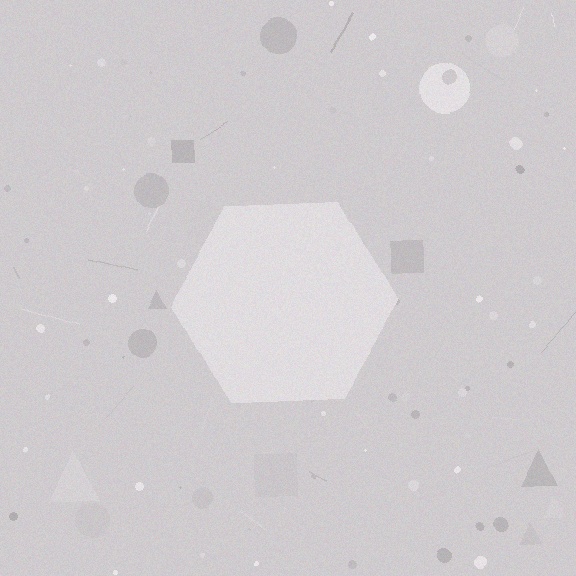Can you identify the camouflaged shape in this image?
The camouflaged shape is a hexagon.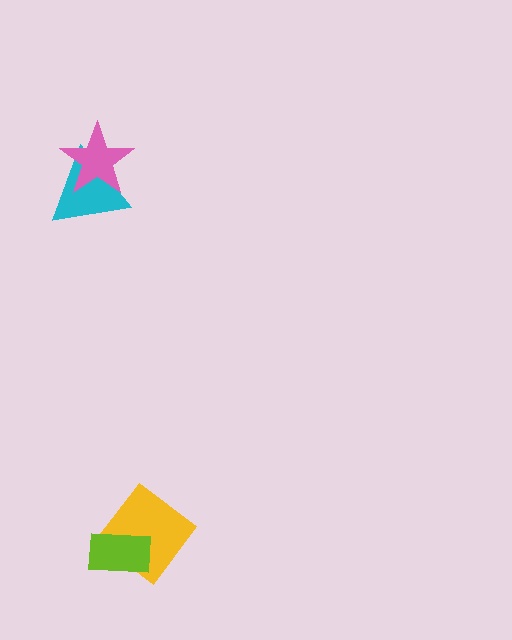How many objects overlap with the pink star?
1 object overlaps with the pink star.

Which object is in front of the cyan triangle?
The pink star is in front of the cyan triangle.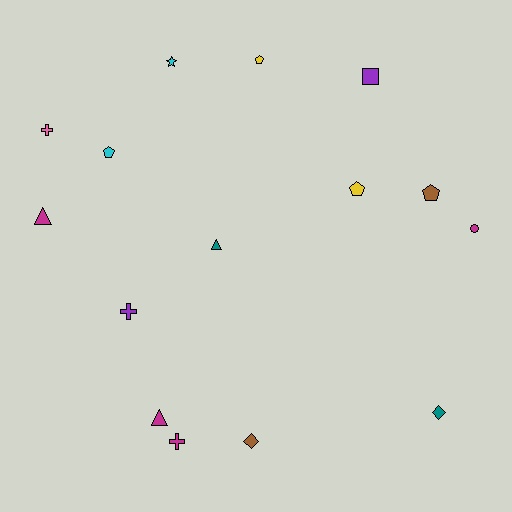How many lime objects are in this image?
There are no lime objects.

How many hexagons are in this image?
There are no hexagons.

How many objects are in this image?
There are 15 objects.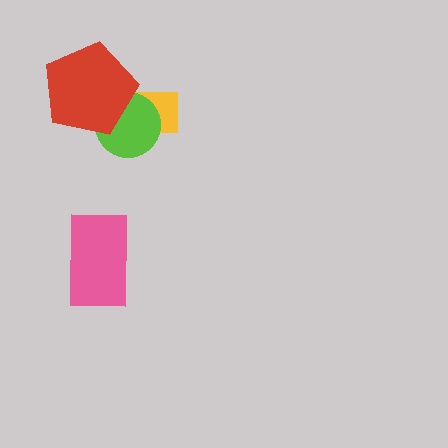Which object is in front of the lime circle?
The red pentagon is in front of the lime circle.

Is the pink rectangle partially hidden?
No, no other shape covers it.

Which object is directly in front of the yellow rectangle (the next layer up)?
The lime circle is directly in front of the yellow rectangle.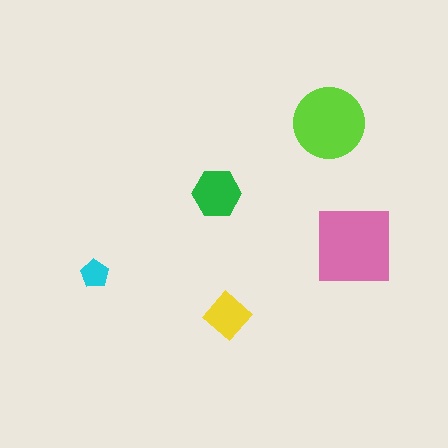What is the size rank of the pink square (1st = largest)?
1st.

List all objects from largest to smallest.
The pink square, the lime circle, the green hexagon, the yellow diamond, the cyan pentagon.